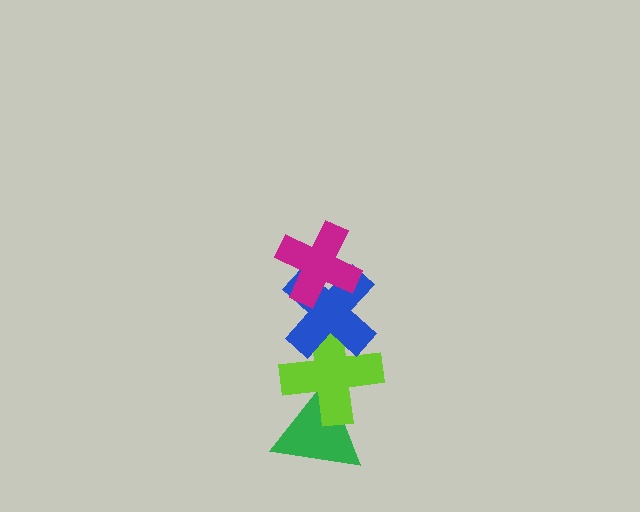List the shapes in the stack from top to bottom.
From top to bottom: the magenta cross, the blue cross, the lime cross, the green triangle.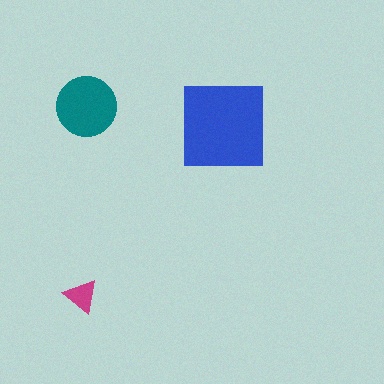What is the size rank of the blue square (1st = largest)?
1st.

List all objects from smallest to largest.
The magenta triangle, the teal circle, the blue square.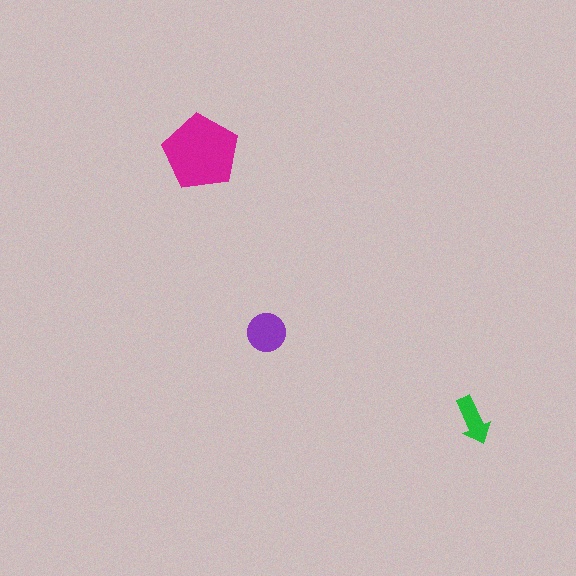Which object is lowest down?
The green arrow is bottommost.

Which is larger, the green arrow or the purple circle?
The purple circle.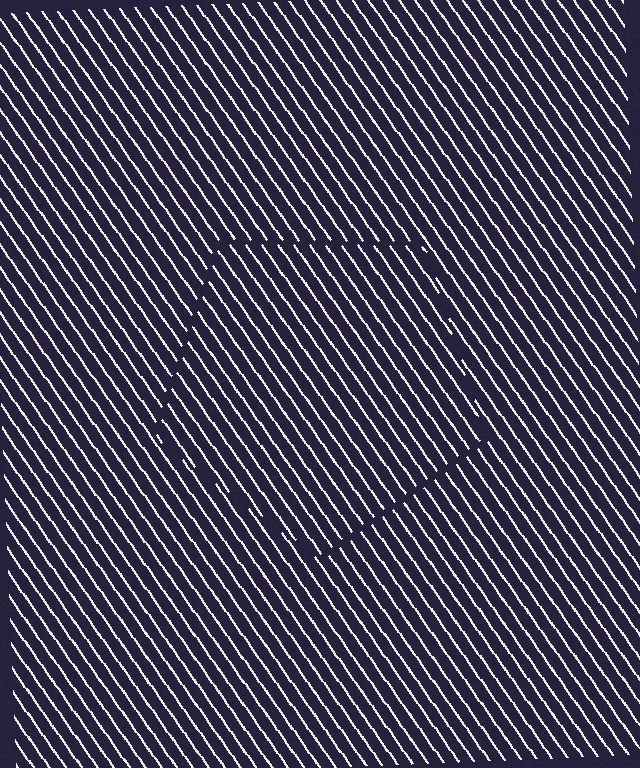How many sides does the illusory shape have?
5 sides — the line-ends trace a pentagon.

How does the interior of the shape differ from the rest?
The interior of the shape contains the same grating, shifted by half a period — the contour is defined by the phase discontinuity where line-ends from the inner and outer gratings abut.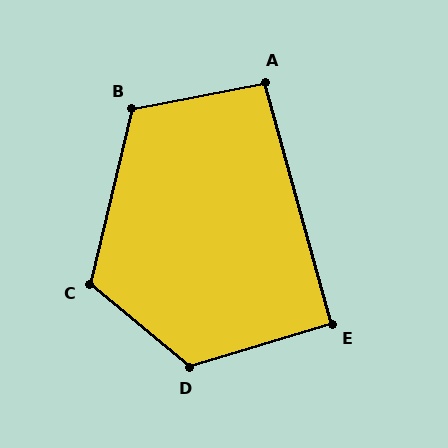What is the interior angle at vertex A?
Approximately 94 degrees (approximately right).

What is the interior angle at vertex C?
Approximately 116 degrees (obtuse).